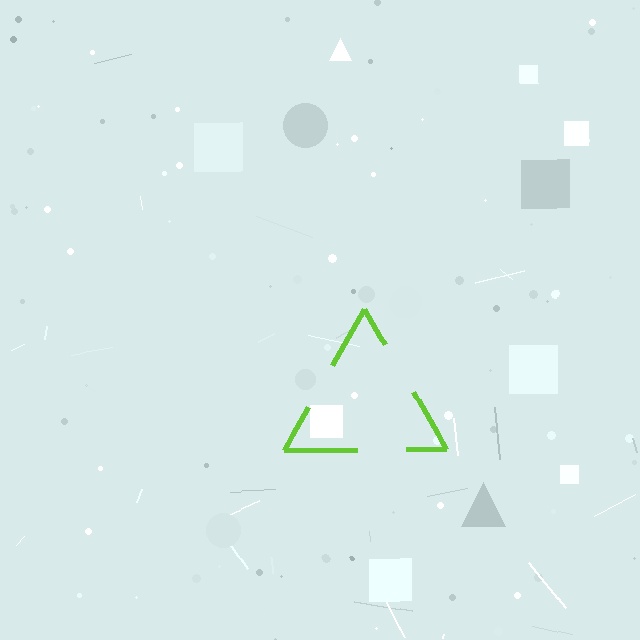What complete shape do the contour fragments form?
The contour fragments form a triangle.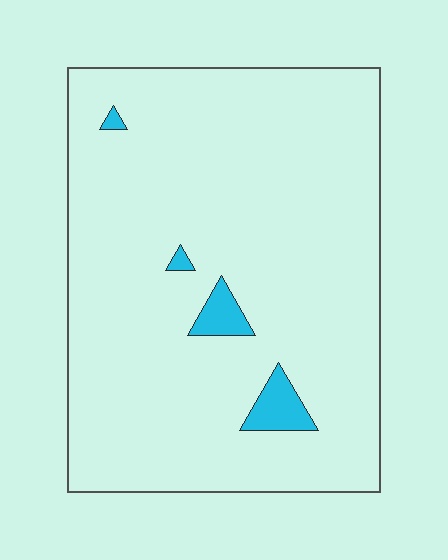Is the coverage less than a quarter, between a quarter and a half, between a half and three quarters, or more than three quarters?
Less than a quarter.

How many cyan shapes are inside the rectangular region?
4.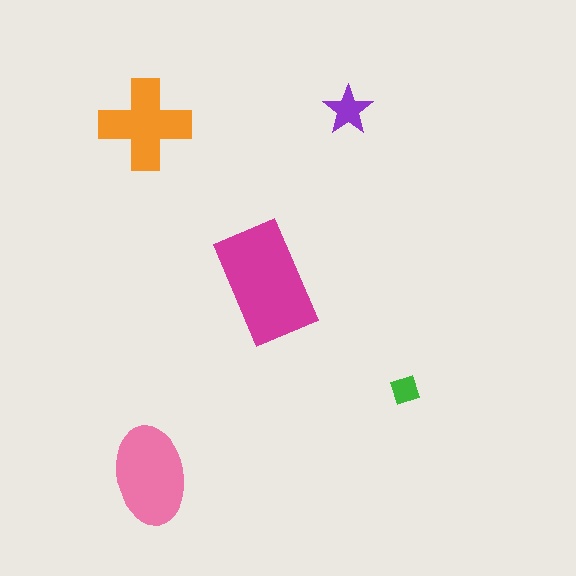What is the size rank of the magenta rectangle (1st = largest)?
1st.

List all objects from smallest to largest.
The green diamond, the purple star, the orange cross, the pink ellipse, the magenta rectangle.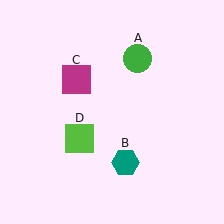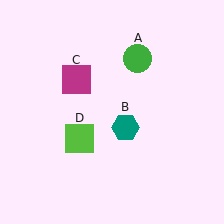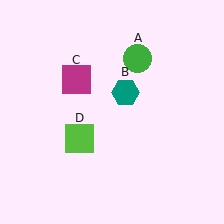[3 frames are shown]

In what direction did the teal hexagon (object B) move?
The teal hexagon (object B) moved up.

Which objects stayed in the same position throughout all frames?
Green circle (object A) and magenta square (object C) and lime square (object D) remained stationary.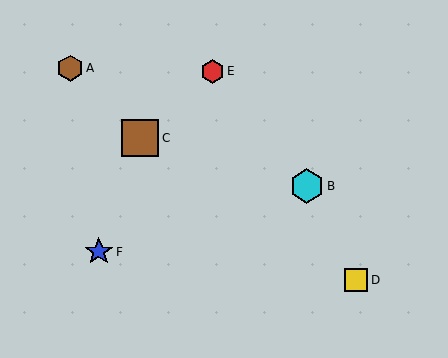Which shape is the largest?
The brown square (labeled C) is the largest.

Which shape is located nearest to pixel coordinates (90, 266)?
The blue star (labeled F) at (99, 252) is nearest to that location.